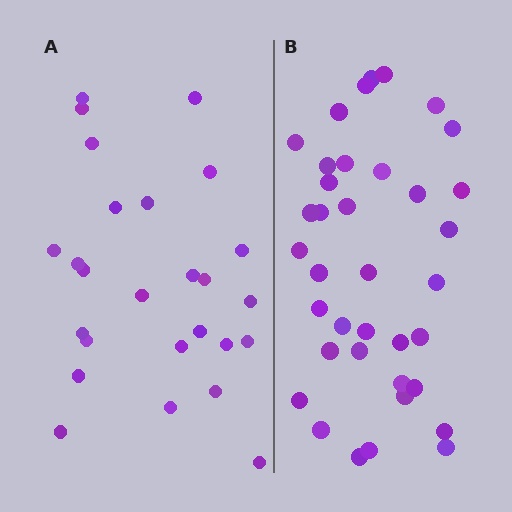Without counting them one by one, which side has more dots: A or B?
Region B (the right region) has more dots.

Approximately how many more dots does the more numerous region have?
Region B has roughly 12 or so more dots than region A.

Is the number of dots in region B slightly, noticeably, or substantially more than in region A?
Region B has noticeably more, but not dramatically so. The ratio is roughly 1.4 to 1.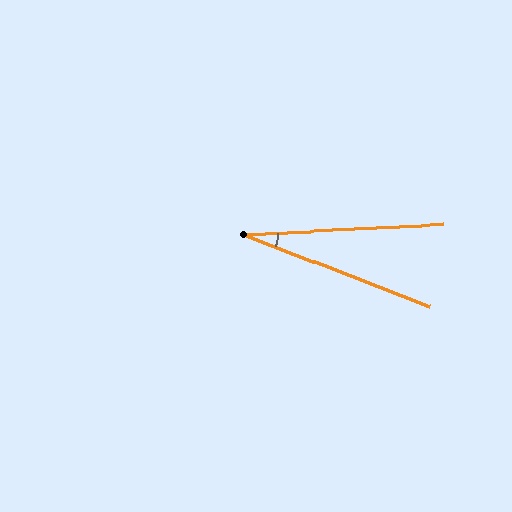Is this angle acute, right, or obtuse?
It is acute.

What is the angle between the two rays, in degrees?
Approximately 24 degrees.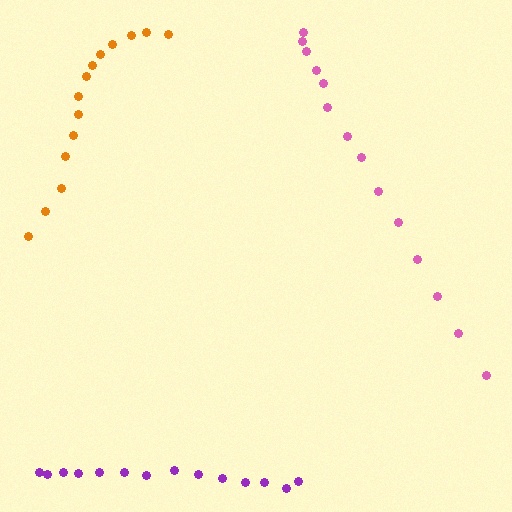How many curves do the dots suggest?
There are 3 distinct paths.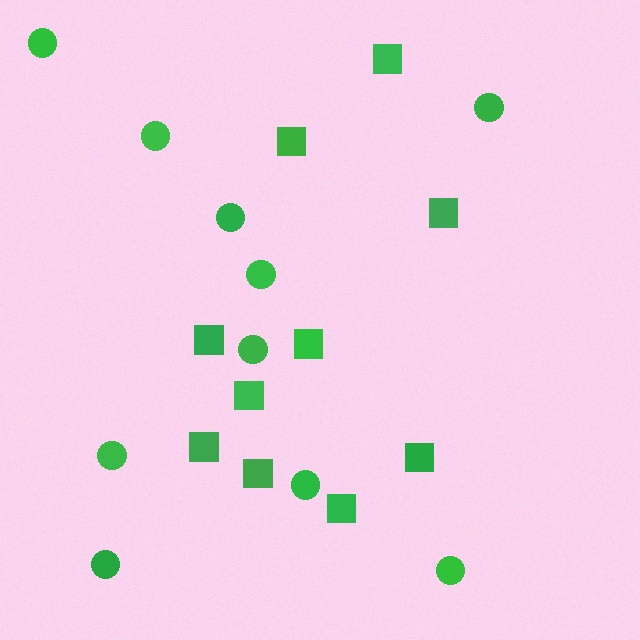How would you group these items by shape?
There are 2 groups: one group of circles (10) and one group of squares (10).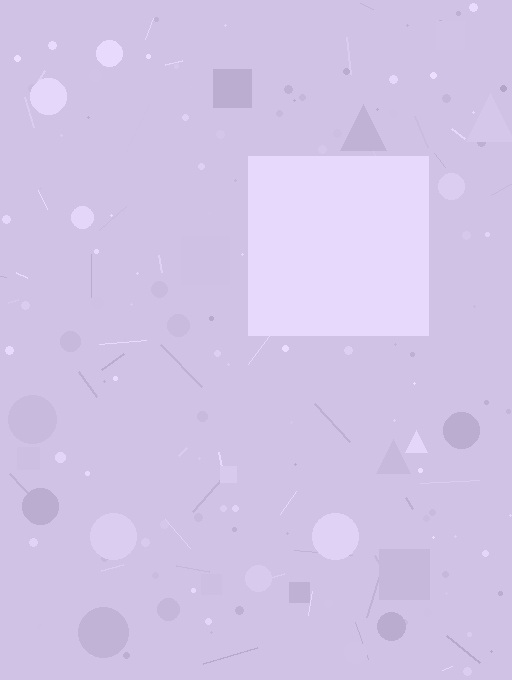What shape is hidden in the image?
A square is hidden in the image.